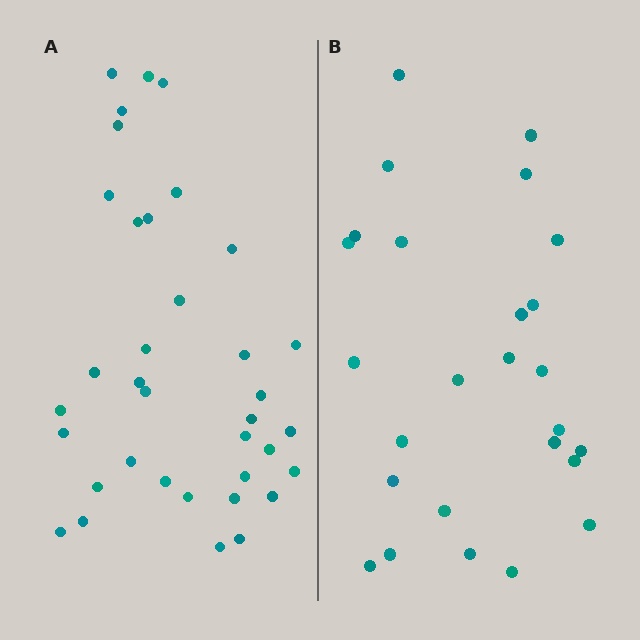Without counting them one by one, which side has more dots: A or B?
Region A (the left region) has more dots.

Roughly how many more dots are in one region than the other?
Region A has roughly 10 or so more dots than region B.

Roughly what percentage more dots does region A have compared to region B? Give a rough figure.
About 40% more.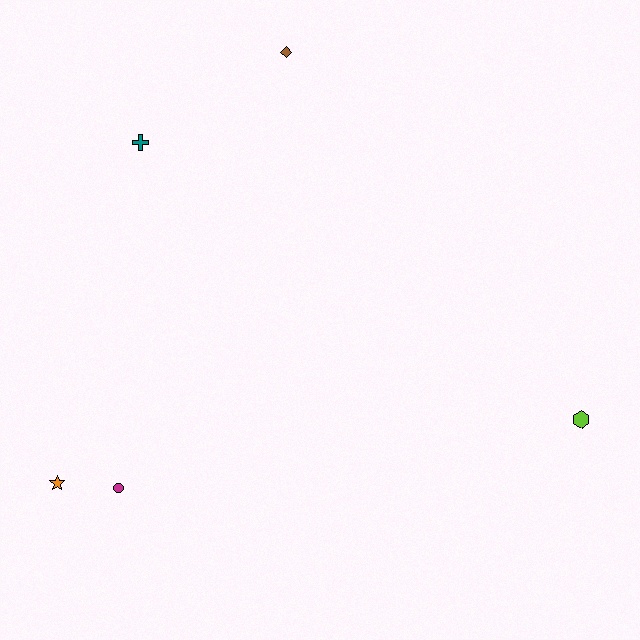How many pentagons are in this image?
There are no pentagons.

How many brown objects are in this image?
There is 1 brown object.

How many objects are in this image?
There are 5 objects.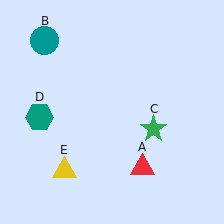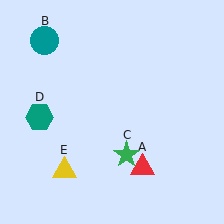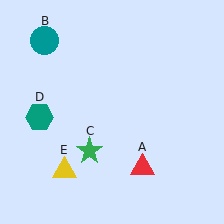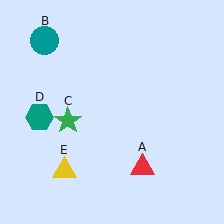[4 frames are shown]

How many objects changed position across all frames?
1 object changed position: green star (object C).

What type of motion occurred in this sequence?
The green star (object C) rotated clockwise around the center of the scene.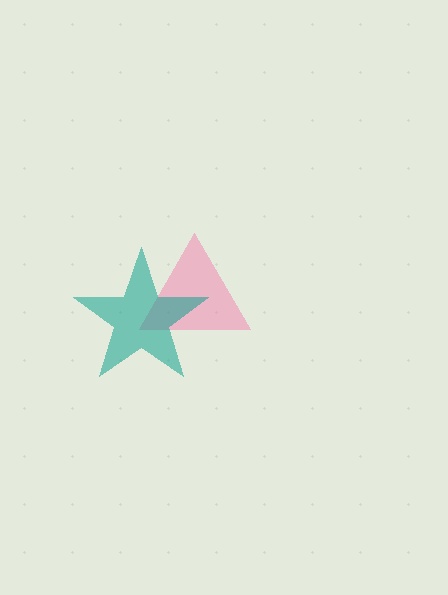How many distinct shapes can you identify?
There are 2 distinct shapes: a pink triangle, a teal star.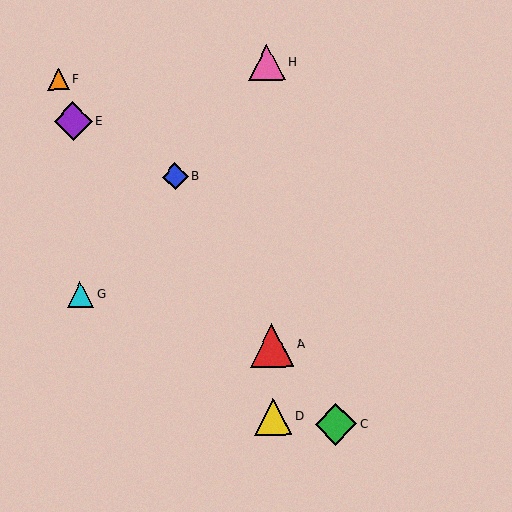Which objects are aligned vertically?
Objects A, D, H are aligned vertically.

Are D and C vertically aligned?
No, D is at x≈273 and C is at x≈336.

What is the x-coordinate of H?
Object H is at x≈267.